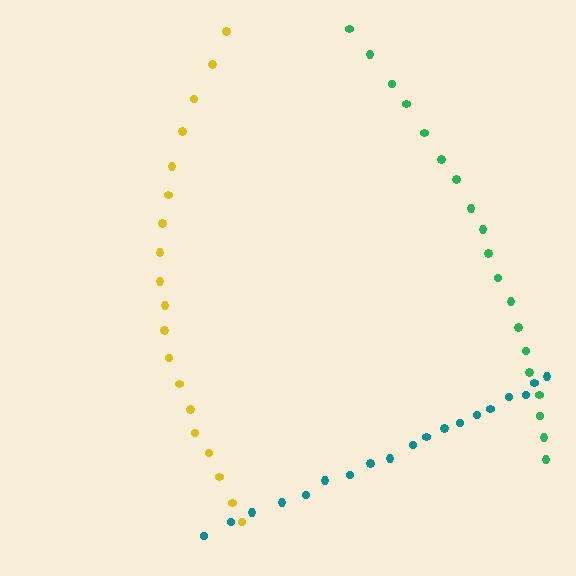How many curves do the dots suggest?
There are 3 distinct paths.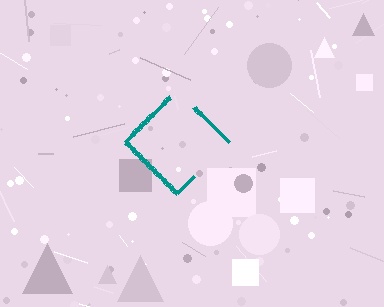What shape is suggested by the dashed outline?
The dashed outline suggests a diamond.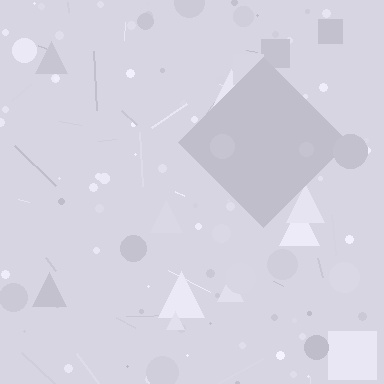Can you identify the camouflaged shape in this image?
The camouflaged shape is a diamond.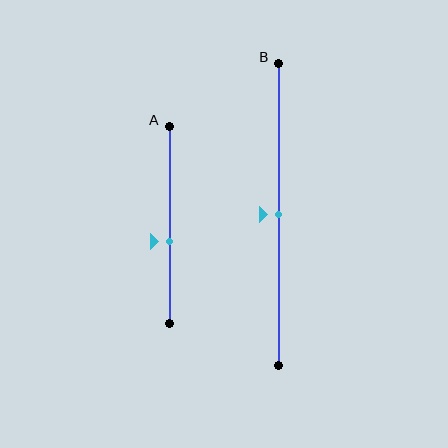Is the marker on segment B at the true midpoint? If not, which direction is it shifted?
Yes, the marker on segment B is at the true midpoint.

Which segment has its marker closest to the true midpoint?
Segment B has its marker closest to the true midpoint.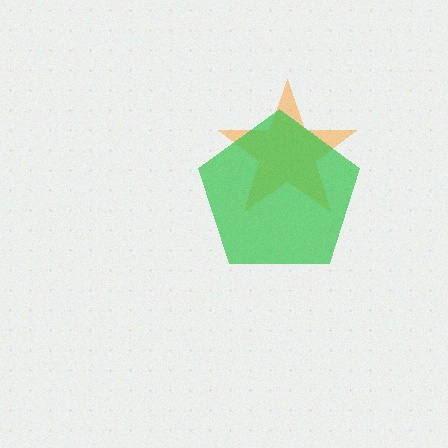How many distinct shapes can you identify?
There are 2 distinct shapes: an orange star, a green pentagon.